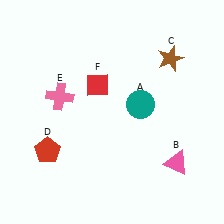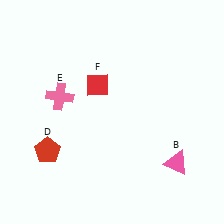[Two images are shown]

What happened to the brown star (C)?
The brown star (C) was removed in Image 2. It was in the top-right area of Image 1.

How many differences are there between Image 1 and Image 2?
There are 2 differences between the two images.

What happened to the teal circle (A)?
The teal circle (A) was removed in Image 2. It was in the top-right area of Image 1.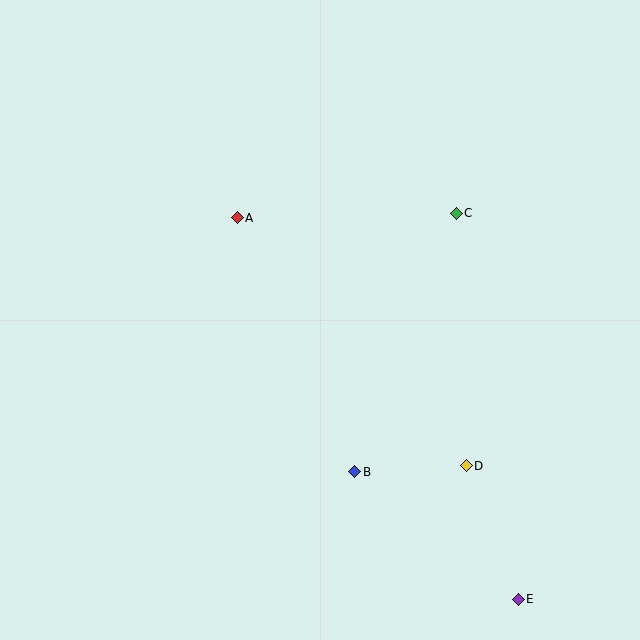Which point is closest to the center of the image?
Point A at (237, 218) is closest to the center.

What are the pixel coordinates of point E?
Point E is at (518, 599).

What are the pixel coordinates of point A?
Point A is at (237, 218).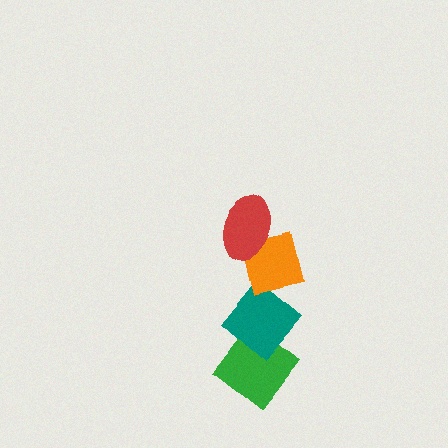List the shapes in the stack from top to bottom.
From top to bottom: the red ellipse, the orange square, the teal diamond, the green diamond.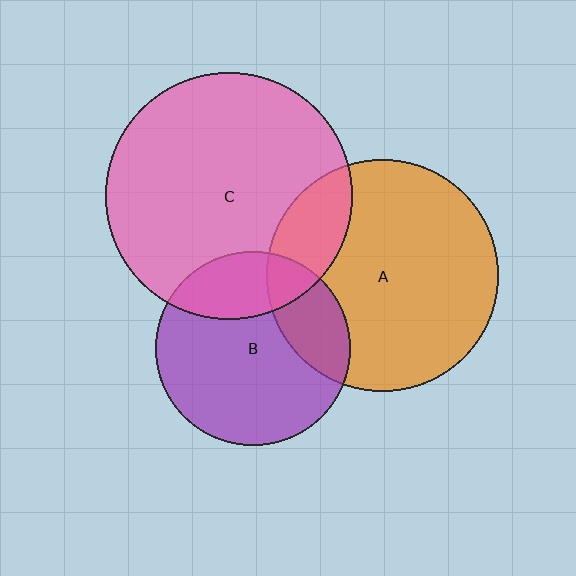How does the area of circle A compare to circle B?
Approximately 1.4 times.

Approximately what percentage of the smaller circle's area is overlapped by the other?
Approximately 25%.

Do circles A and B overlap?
Yes.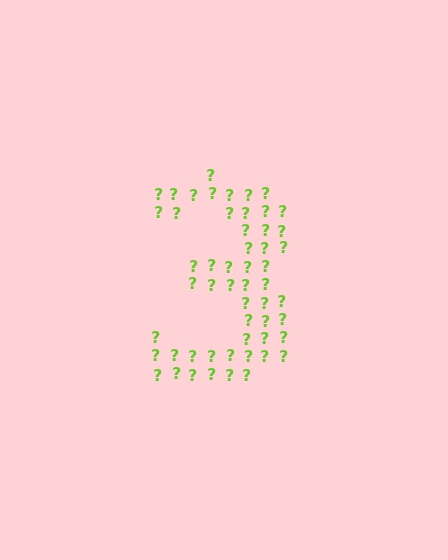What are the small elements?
The small elements are question marks.